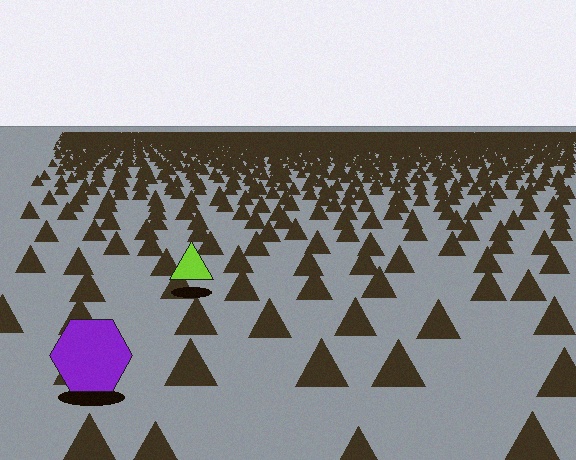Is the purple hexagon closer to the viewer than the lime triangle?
Yes. The purple hexagon is closer — you can tell from the texture gradient: the ground texture is coarser near it.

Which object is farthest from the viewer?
The lime triangle is farthest from the viewer. It appears smaller and the ground texture around it is denser.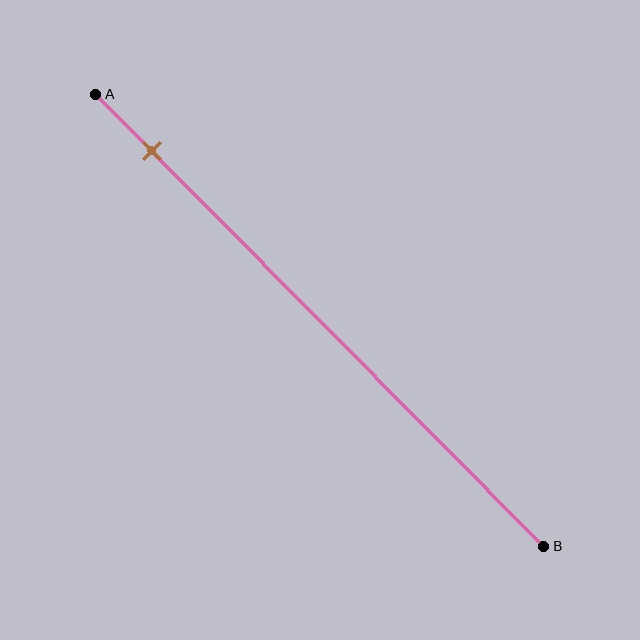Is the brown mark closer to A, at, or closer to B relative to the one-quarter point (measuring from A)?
The brown mark is closer to point A than the one-quarter point of segment AB.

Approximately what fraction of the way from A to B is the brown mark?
The brown mark is approximately 10% of the way from A to B.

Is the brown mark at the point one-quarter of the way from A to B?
No, the mark is at about 10% from A, not at the 25% one-quarter point.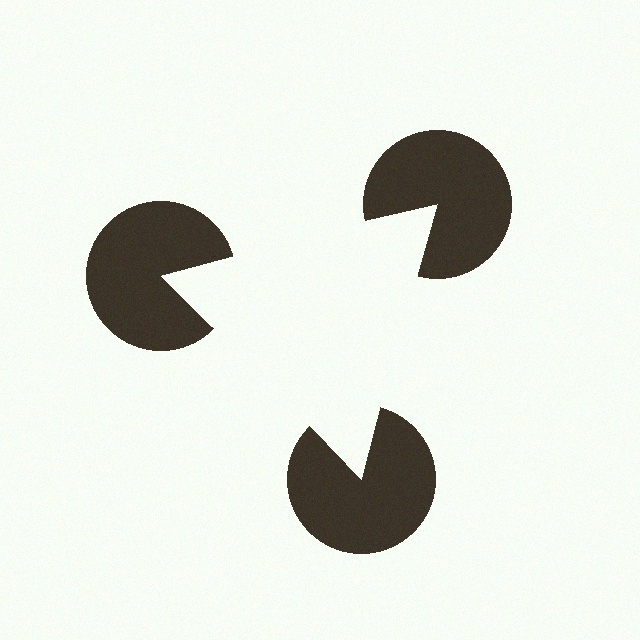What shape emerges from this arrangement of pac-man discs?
An illusory triangle — its edges are inferred from the aligned wedge cuts in the pac-man discs, not physically drawn.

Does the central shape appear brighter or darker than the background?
It typically appears slightly brighter than the background, even though no actual brightness change is drawn.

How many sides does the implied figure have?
3 sides.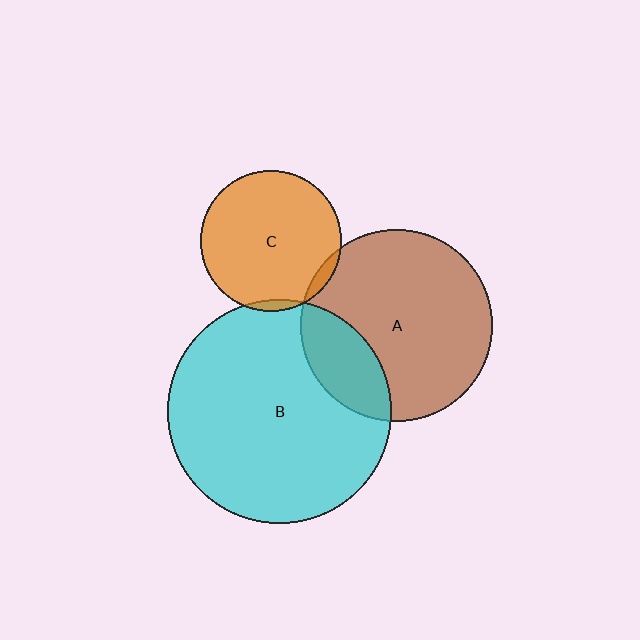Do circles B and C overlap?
Yes.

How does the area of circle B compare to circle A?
Approximately 1.4 times.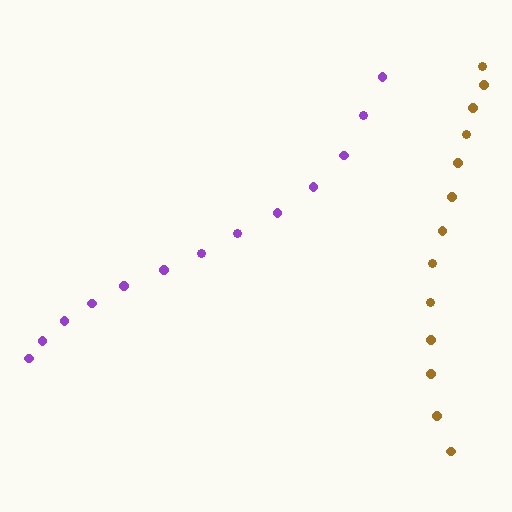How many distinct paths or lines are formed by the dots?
There are 2 distinct paths.